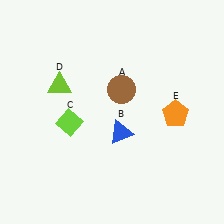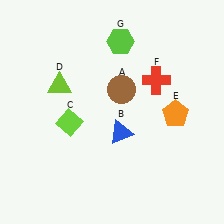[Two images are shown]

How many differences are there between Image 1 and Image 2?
There are 2 differences between the two images.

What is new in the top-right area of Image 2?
A lime hexagon (G) was added in the top-right area of Image 2.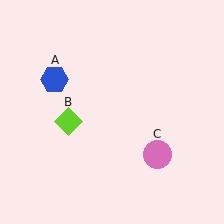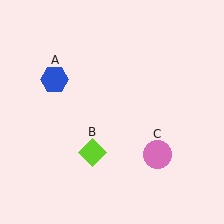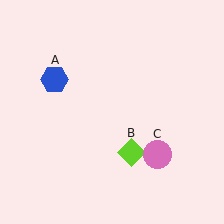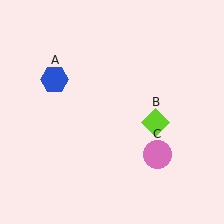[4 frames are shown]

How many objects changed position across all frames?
1 object changed position: lime diamond (object B).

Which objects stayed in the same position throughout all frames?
Blue hexagon (object A) and pink circle (object C) remained stationary.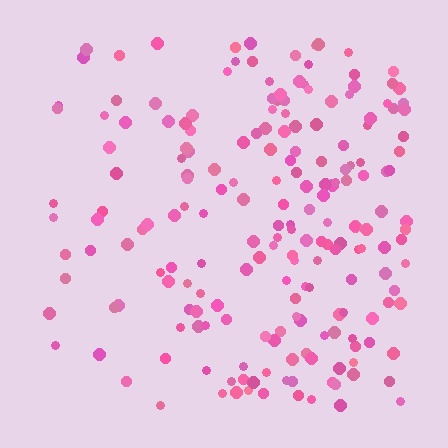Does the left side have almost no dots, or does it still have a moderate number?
Still a moderate number, just noticeably fewer than the right.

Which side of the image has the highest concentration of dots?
The right.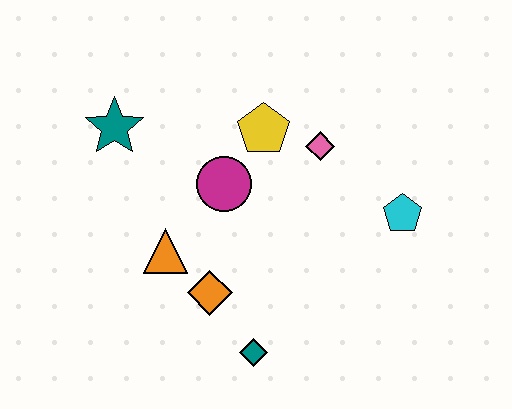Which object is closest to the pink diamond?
The yellow pentagon is closest to the pink diamond.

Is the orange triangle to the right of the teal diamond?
No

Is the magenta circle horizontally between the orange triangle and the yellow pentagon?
Yes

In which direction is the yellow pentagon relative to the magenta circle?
The yellow pentagon is above the magenta circle.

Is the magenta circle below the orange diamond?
No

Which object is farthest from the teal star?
The cyan pentagon is farthest from the teal star.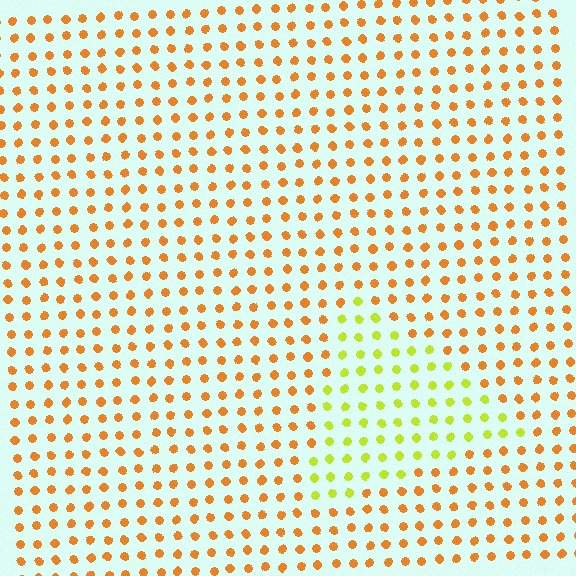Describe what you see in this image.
The image is filled with small orange elements in a uniform arrangement. A triangle-shaped region is visible where the elements are tinted to a slightly different hue, forming a subtle color boundary.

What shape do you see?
I see a triangle.